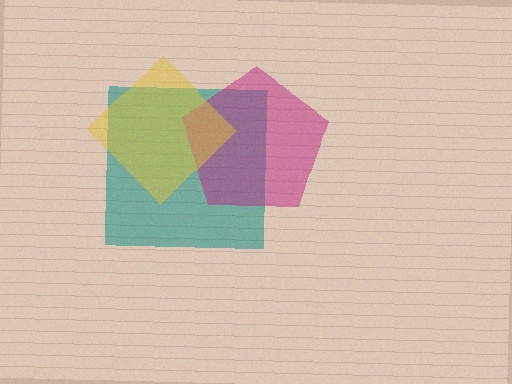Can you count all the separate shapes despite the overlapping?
Yes, there are 3 separate shapes.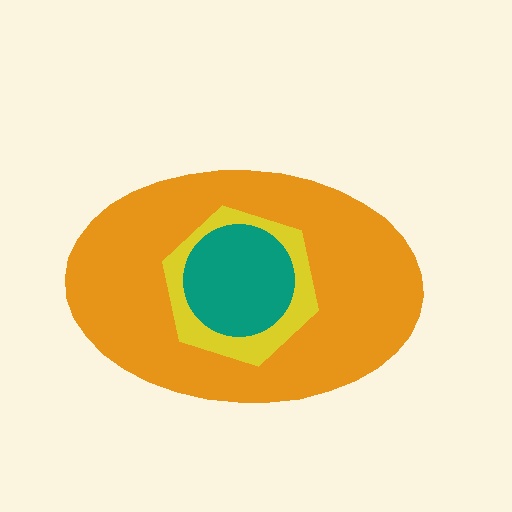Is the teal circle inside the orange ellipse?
Yes.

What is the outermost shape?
The orange ellipse.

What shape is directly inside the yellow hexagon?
The teal circle.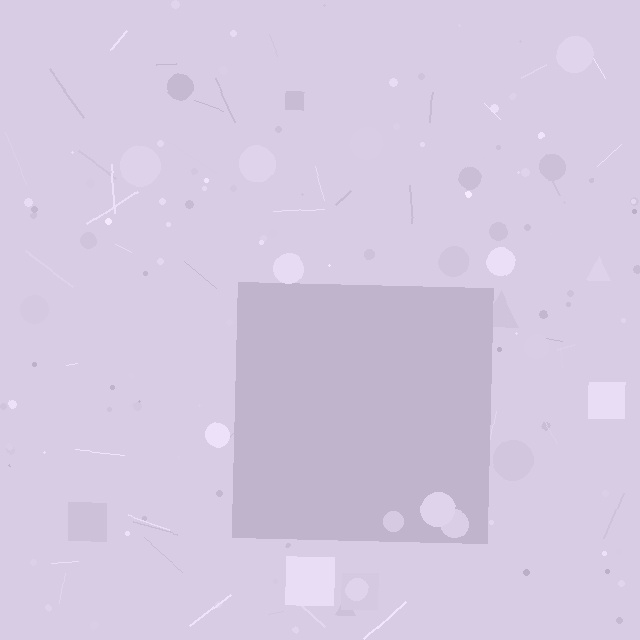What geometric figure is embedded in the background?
A square is embedded in the background.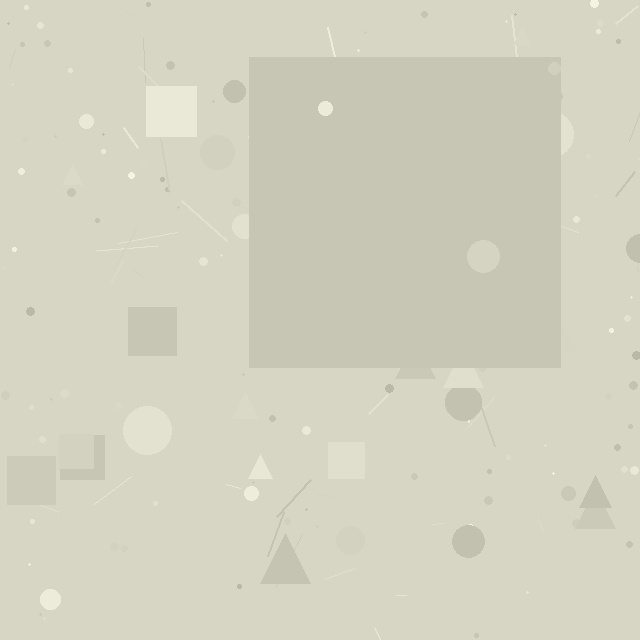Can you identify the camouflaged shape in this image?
The camouflaged shape is a square.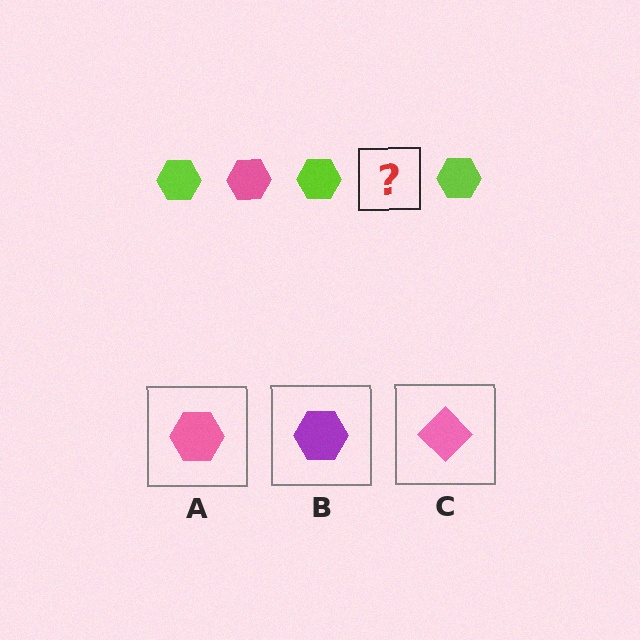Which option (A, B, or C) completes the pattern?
A.